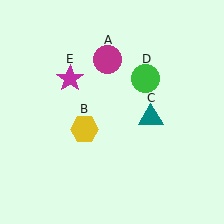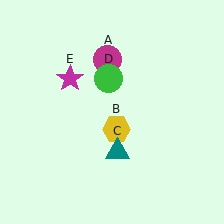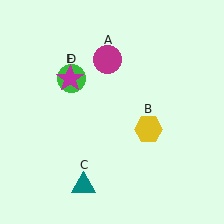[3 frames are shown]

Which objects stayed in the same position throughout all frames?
Magenta circle (object A) and magenta star (object E) remained stationary.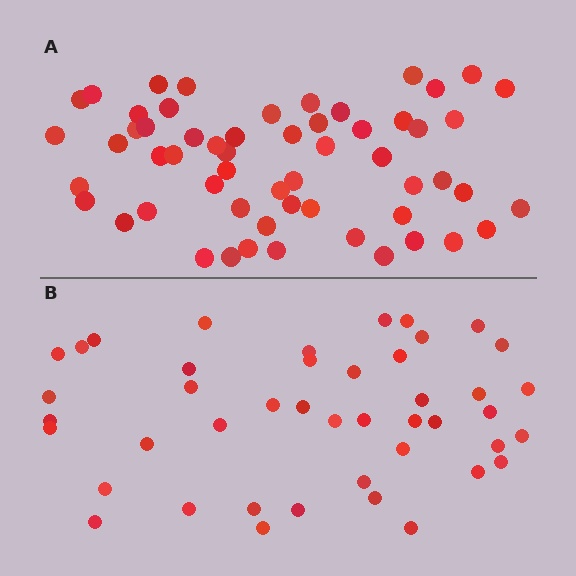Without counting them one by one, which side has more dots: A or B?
Region A (the top region) has more dots.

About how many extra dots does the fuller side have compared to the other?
Region A has approximately 15 more dots than region B.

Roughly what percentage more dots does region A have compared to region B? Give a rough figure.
About 30% more.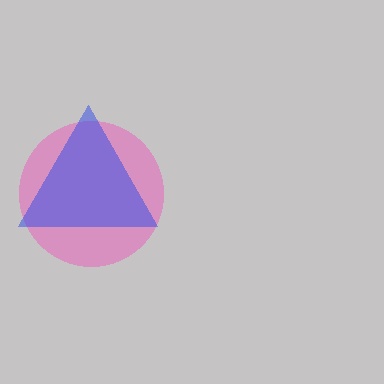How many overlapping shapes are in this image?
There are 2 overlapping shapes in the image.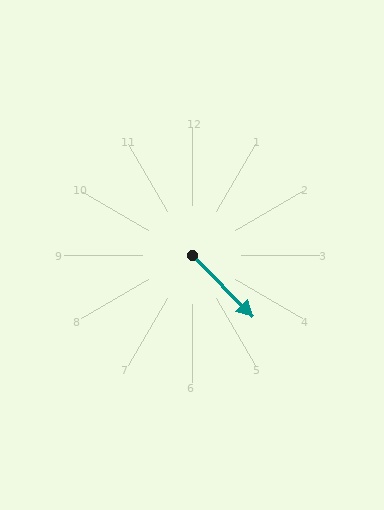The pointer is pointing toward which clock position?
Roughly 5 o'clock.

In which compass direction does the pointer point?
Southeast.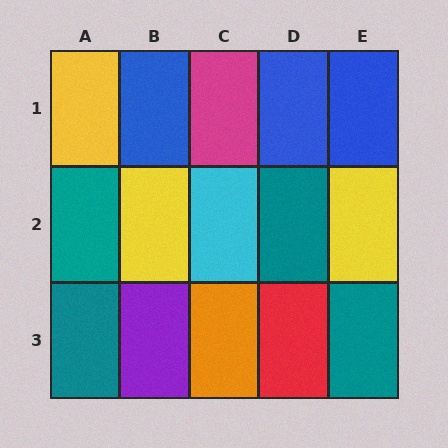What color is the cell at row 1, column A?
Yellow.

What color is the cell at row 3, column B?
Purple.